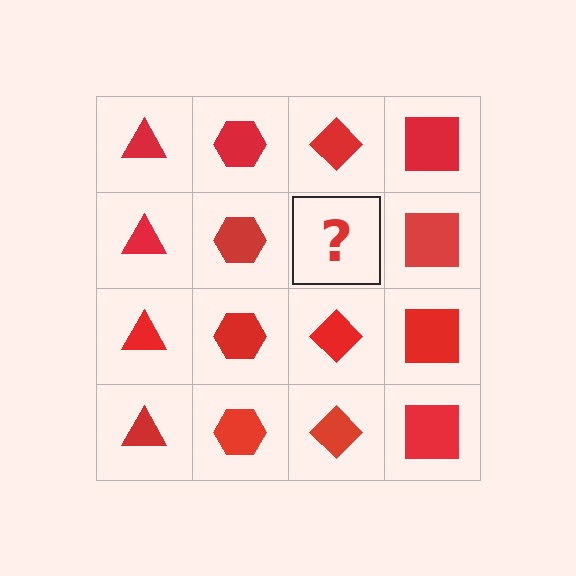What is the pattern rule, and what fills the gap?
The rule is that each column has a consistent shape. The gap should be filled with a red diamond.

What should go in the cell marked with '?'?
The missing cell should contain a red diamond.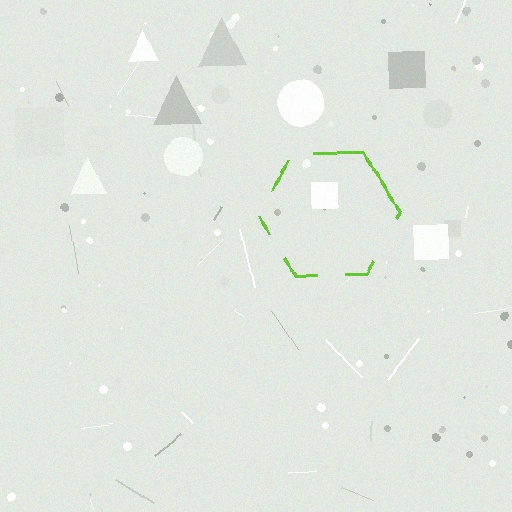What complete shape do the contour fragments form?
The contour fragments form a hexagon.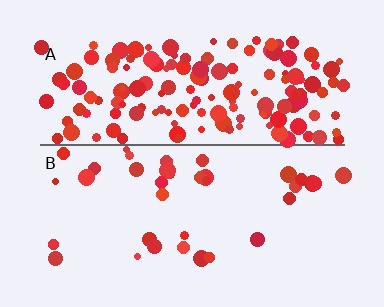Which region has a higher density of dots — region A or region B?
A (the top).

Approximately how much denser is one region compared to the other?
Approximately 4.2× — region A over region B.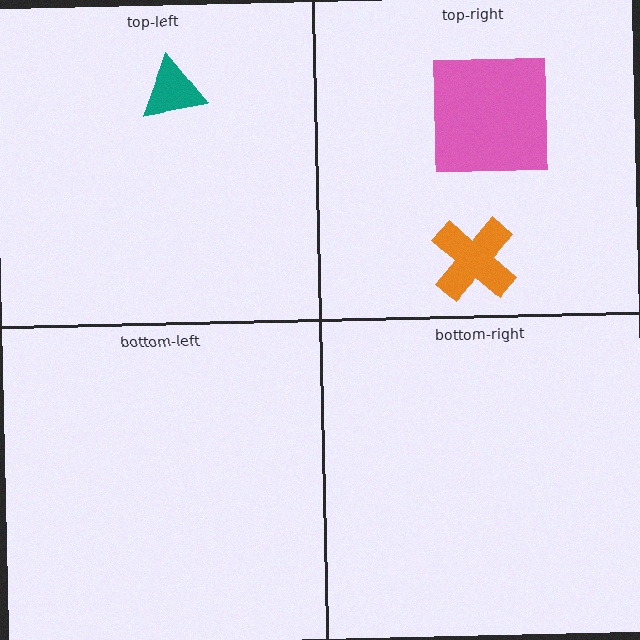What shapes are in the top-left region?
The teal triangle.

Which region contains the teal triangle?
The top-left region.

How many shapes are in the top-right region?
2.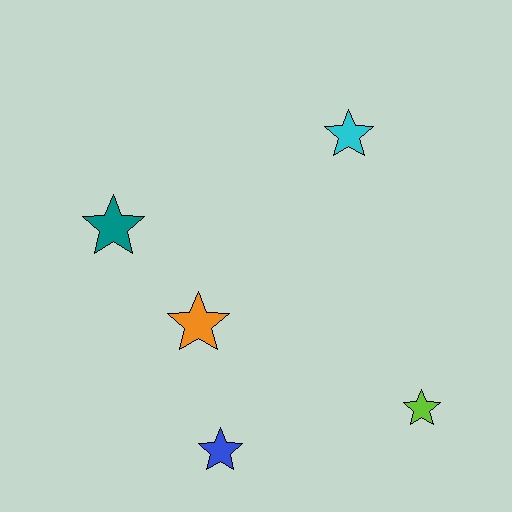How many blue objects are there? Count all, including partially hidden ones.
There is 1 blue object.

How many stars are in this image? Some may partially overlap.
There are 5 stars.